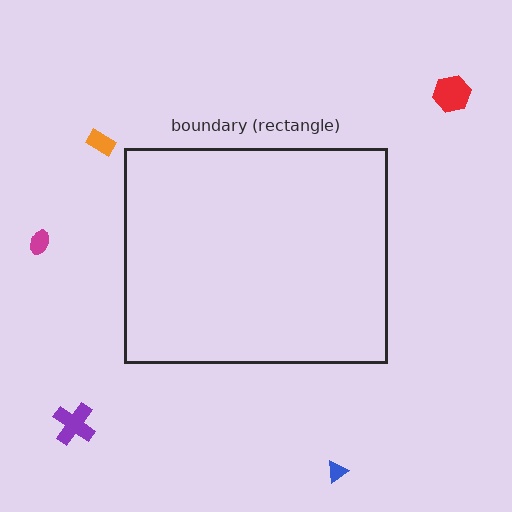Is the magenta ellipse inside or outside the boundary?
Outside.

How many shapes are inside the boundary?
0 inside, 5 outside.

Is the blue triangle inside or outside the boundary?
Outside.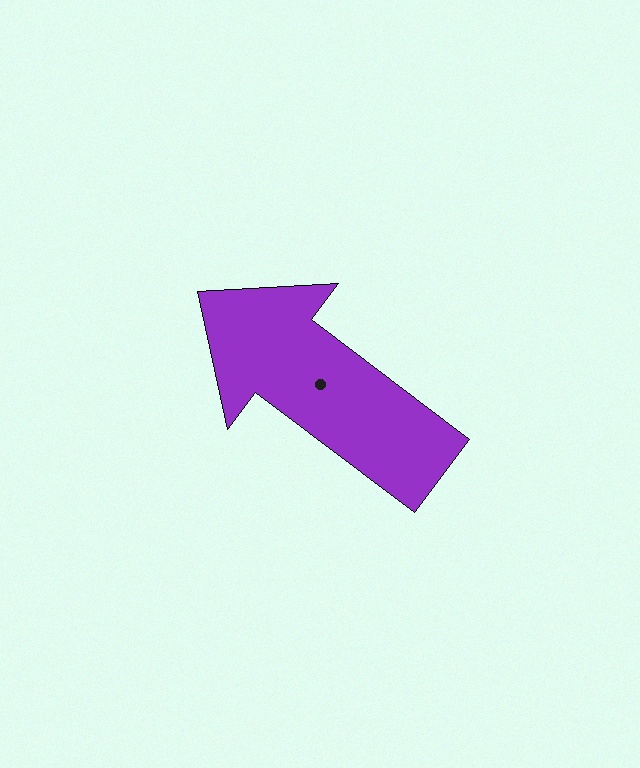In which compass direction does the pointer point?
Northwest.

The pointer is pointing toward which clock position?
Roughly 10 o'clock.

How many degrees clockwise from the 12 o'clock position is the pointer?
Approximately 307 degrees.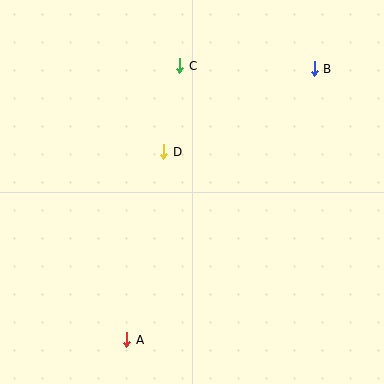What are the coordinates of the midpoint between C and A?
The midpoint between C and A is at (153, 203).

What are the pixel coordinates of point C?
Point C is at (180, 66).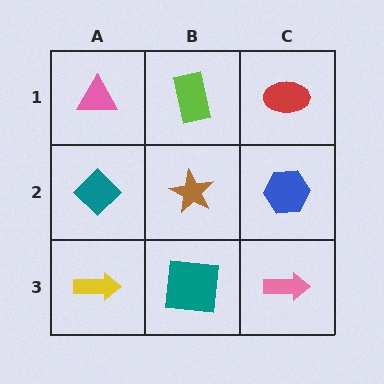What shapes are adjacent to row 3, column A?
A teal diamond (row 2, column A), a teal square (row 3, column B).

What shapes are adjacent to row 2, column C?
A red ellipse (row 1, column C), a pink arrow (row 3, column C), a brown star (row 2, column B).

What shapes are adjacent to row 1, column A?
A teal diamond (row 2, column A), a lime rectangle (row 1, column B).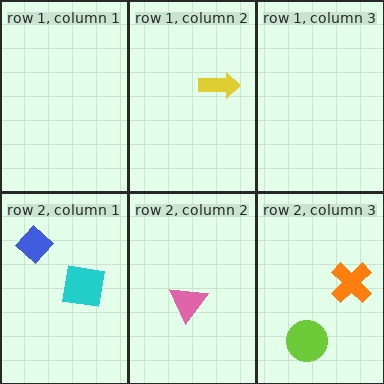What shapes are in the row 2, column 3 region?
The lime circle, the orange cross.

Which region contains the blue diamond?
The row 2, column 1 region.